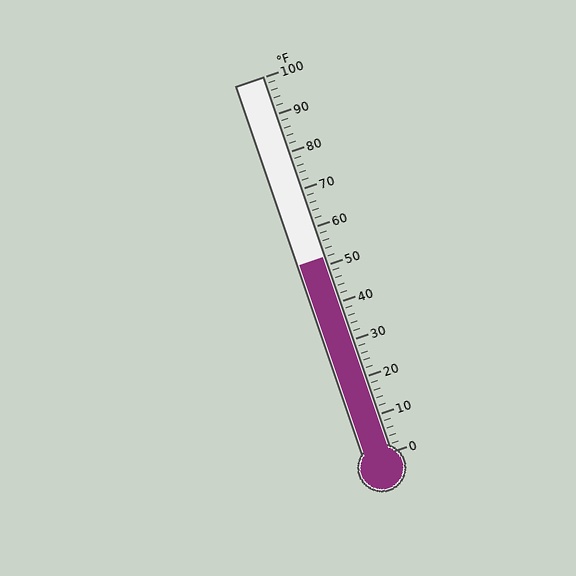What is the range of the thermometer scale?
The thermometer scale ranges from 0°F to 100°F.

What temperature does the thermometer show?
The thermometer shows approximately 52°F.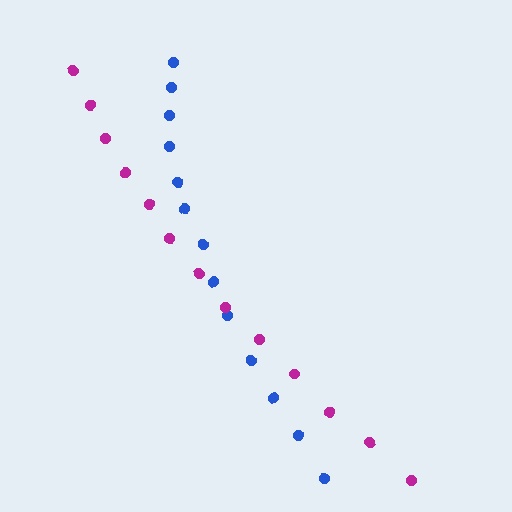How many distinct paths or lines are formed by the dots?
There are 2 distinct paths.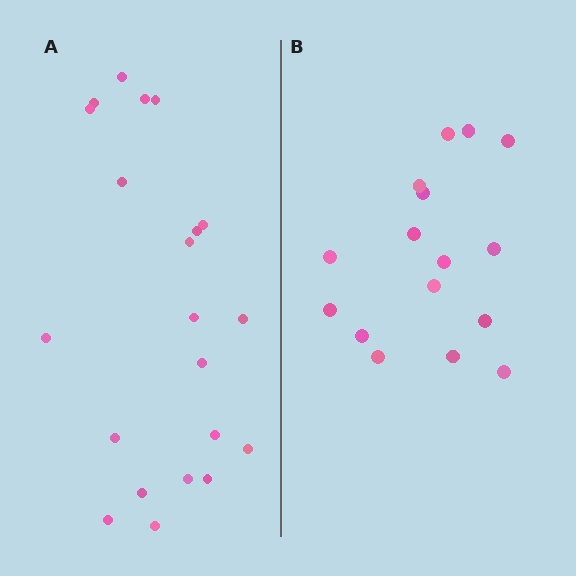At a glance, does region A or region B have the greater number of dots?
Region A (the left region) has more dots.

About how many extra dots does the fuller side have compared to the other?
Region A has about 5 more dots than region B.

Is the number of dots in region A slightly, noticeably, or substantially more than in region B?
Region A has noticeably more, but not dramatically so. The ratio is roughly 1.3 to 1.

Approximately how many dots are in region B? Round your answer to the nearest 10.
About 20 dots. (The exact count is 16, which rounds to 20.)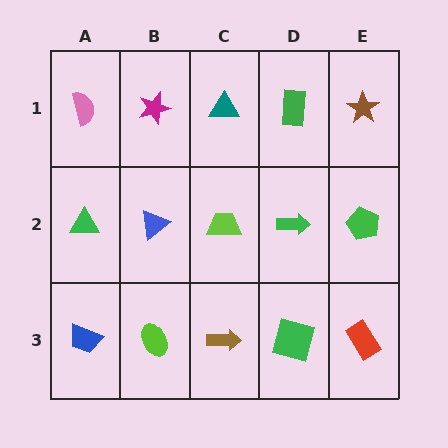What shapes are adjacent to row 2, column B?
A magenta star (row 1, column B), a lime ellipse (row 3, column B), a green triangle (row 2, column A), a lime trapezoid (row 2, column C).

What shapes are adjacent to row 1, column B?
A blue triangle (row 2, column B), a pink semicircle (row 1, column A), a teal triangle (row 1, column C).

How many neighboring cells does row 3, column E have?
2.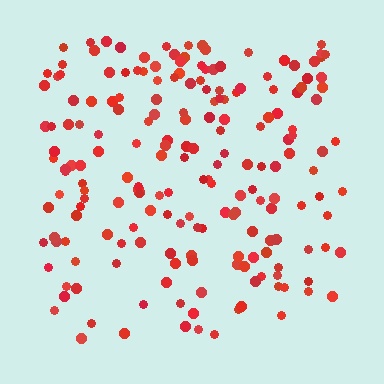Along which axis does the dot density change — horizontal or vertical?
Vertical.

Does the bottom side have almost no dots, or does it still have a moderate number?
Still a moderate number, just noticeably fewer than the top.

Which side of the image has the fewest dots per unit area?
The bottom.